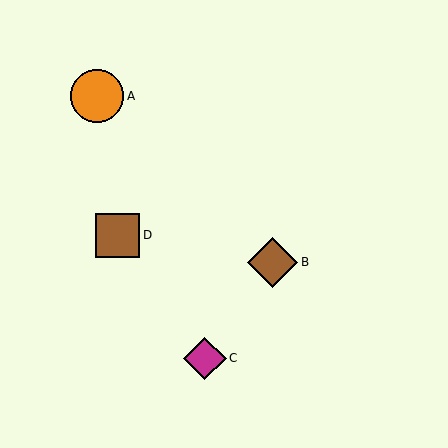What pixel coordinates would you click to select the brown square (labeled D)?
Click at (118, 235) to select the brown square D.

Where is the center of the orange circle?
The center of the orange circle is at (97, 96).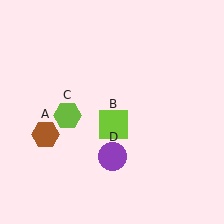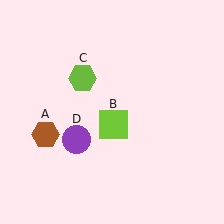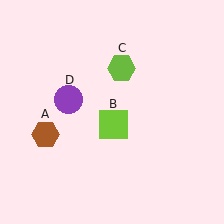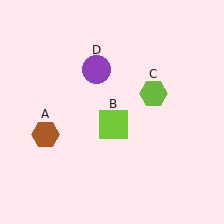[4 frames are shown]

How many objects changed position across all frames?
2 objects changed position: lime hexagon (object C), purple circle (object D).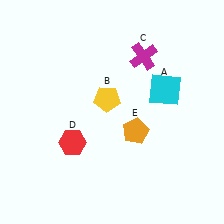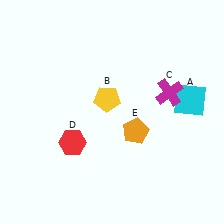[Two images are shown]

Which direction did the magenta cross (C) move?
The magenta cross (C) moved down.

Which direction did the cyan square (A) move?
The cyan square (A) moved right.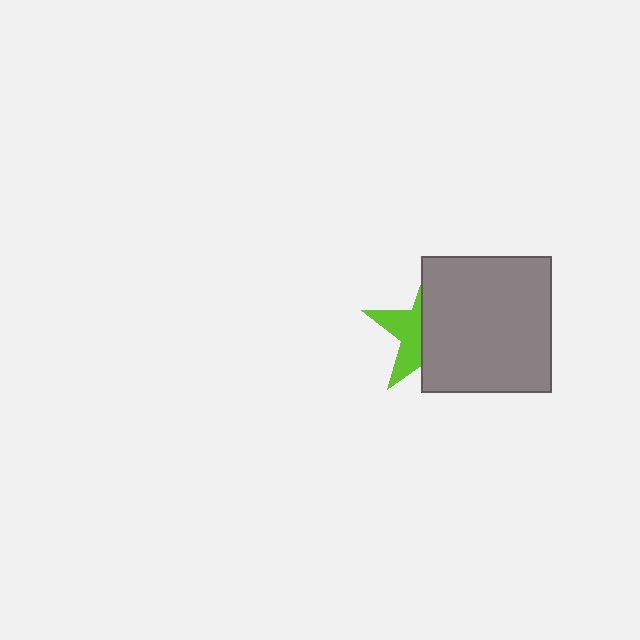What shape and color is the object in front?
The object in front is a gray rectangle.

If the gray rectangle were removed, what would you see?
You would see the complete lime star.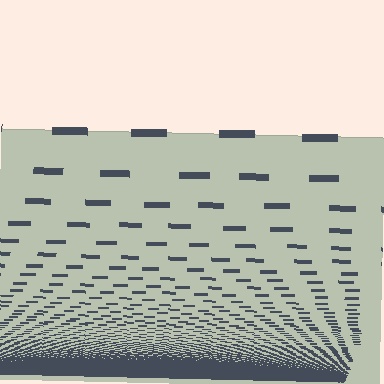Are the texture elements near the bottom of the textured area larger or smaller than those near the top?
Smaller. The gradient is inverted — elements near the bottom are smaller and denser.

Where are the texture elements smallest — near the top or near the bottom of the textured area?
Near the bottom.